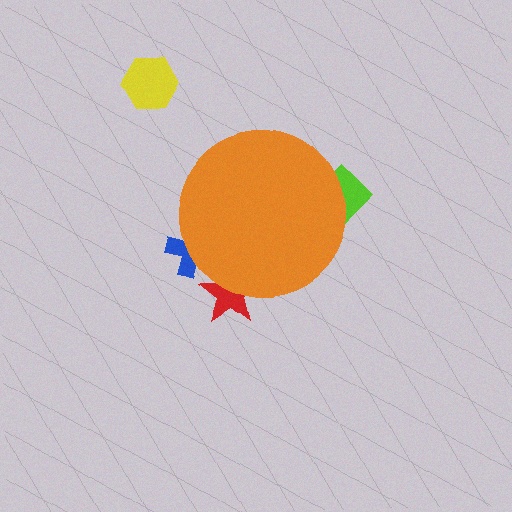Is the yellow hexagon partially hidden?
No, the yellow hexagon is fully visible.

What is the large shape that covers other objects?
An orange circle.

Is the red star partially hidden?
Yes, the red star is partially hidden behind the orange circle.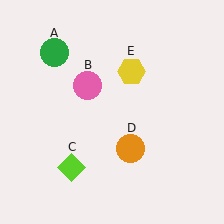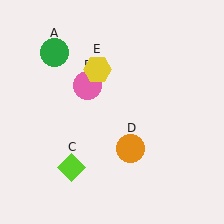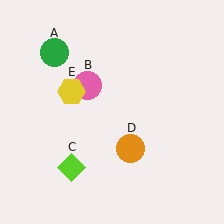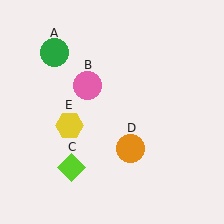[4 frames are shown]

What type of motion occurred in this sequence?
The yellow hexagon (object E) rotated counterclockwise around the center of the scene.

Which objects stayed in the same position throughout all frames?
Green circle (object A) and pink circle (object B) and lime diamond (object C) and orange circle (object D) remained stationary.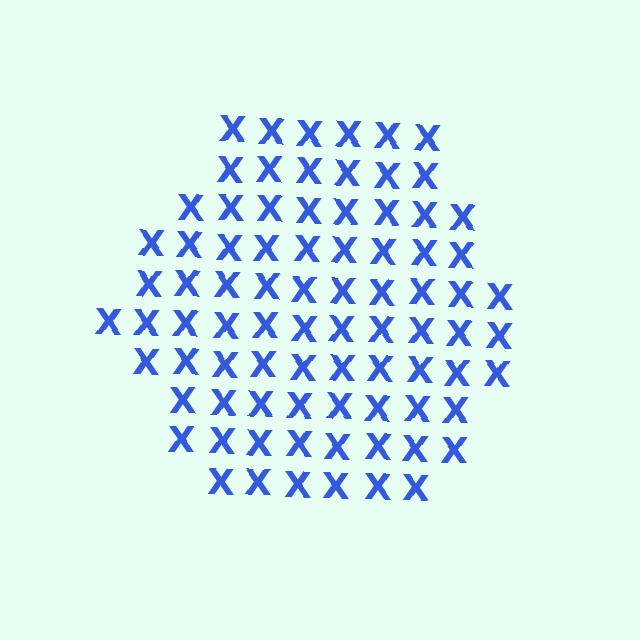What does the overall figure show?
The overall figure shows a hexagon.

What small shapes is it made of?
It is made of small letter X's.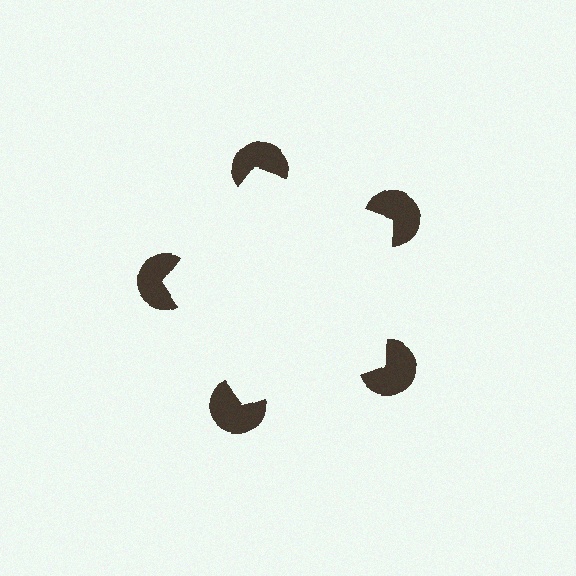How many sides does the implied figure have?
5 sides.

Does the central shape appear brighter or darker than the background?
It typically appears slightly brighter than the background, even though no actual brightness change is drawn.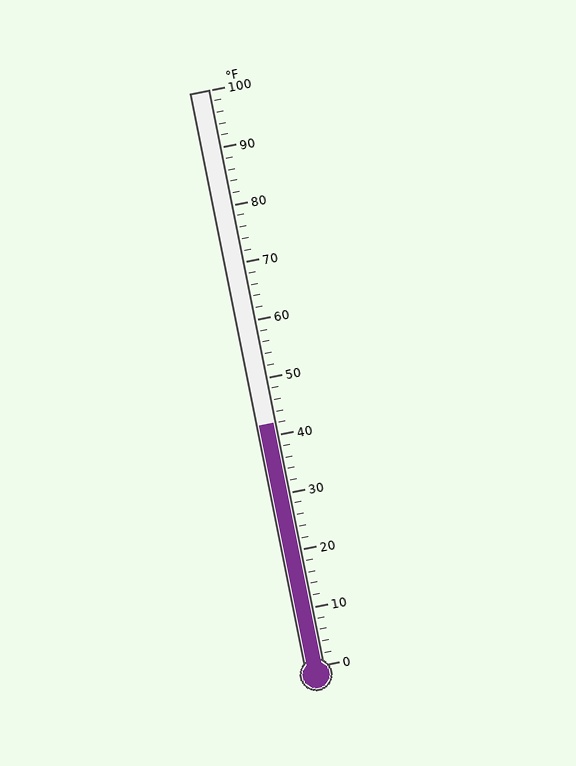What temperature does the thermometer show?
The thermometer shows approximately 42°F.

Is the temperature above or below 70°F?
The temperature is below 70°F.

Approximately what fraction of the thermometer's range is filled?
The thermometer is filled to approximately 40% of its range.